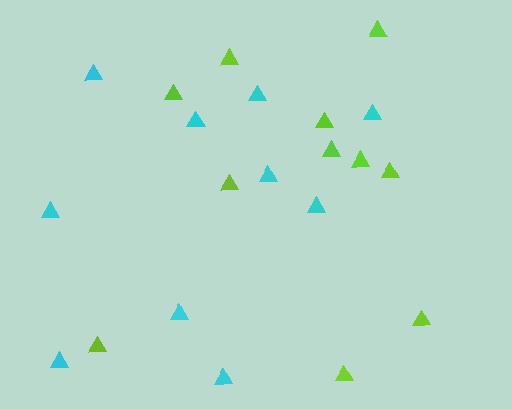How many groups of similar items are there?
There are 2 groups: one group of cyan triangles (10) and one group of lime triangles (11).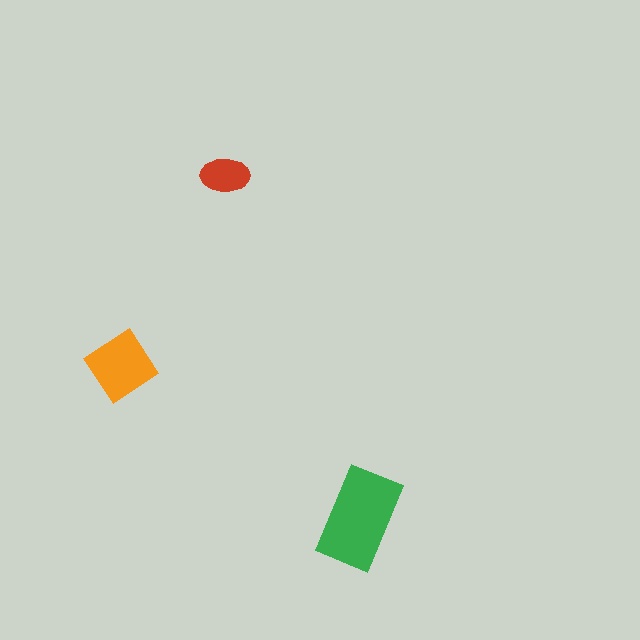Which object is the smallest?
The red ellipse.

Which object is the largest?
The green rectangle.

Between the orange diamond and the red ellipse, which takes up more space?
The orange diamond.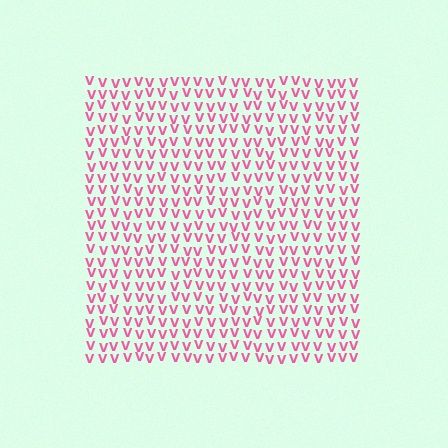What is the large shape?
The large shape is a square.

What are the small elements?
The small elements are letter V's.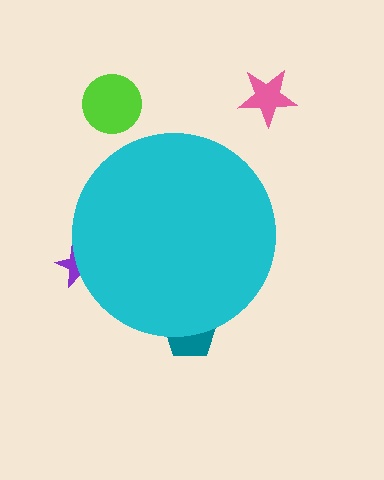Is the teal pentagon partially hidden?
Yes, the teal pentagon is partially hidden behind the cyan circle.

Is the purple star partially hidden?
Yes, the purple star is partially hidden behind the cyan circle.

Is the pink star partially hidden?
No, the pink star is fully visible.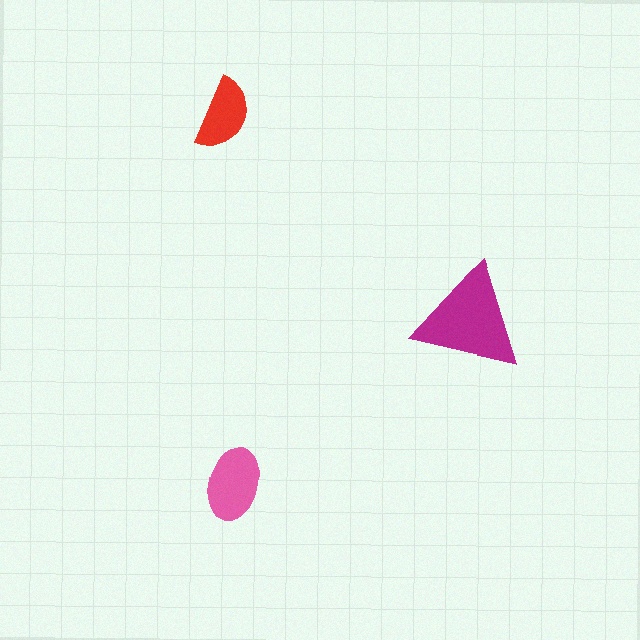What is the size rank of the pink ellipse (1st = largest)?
2nd.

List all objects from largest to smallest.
The magenta triangle, the pink ellipse, the red semicircle.